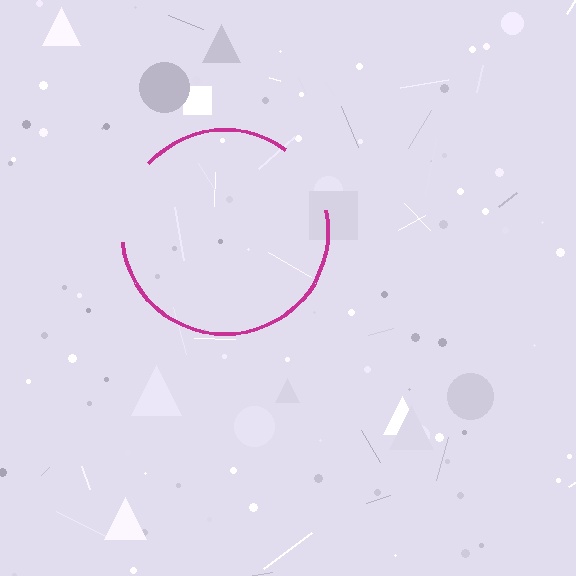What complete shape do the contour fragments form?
The contour fragments form a circle.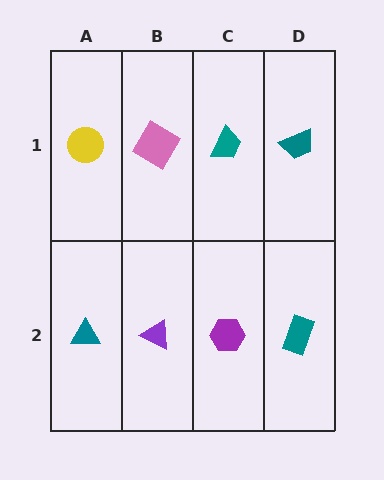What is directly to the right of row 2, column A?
A purple triangle.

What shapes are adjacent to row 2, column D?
A teal trapezoid (row 1, column D), a purple hexagon (row 2, column C).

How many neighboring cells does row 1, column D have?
2.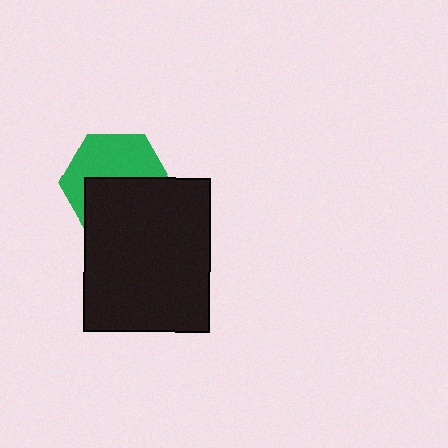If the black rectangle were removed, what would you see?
You would see the complete green hexagon.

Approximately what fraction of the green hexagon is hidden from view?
Roughly 50% of the green hexagon is hidden behind the black rectangle.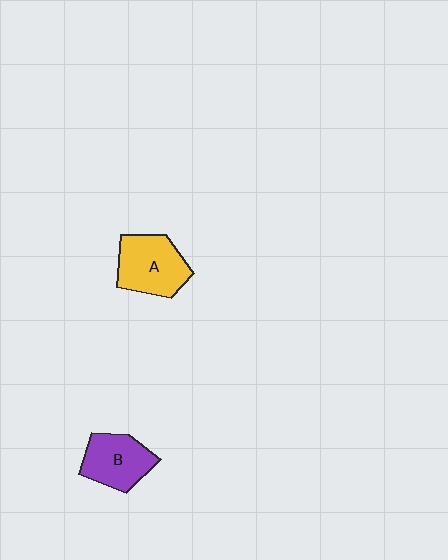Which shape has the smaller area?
Shape B (purple).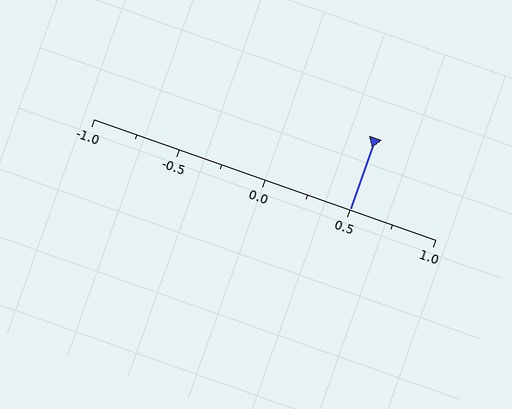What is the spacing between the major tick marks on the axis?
The major ticks are spaced 0.5 apart.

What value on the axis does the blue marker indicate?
The marker indicates approximately 0.5.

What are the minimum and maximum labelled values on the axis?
The axis runs from -1.0 to 1.0.